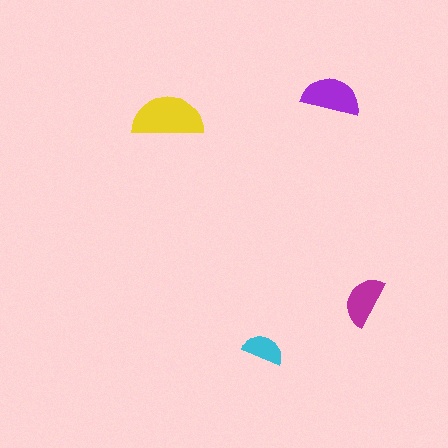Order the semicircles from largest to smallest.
the yellow one, the purple one, the magenta one, the cyan one.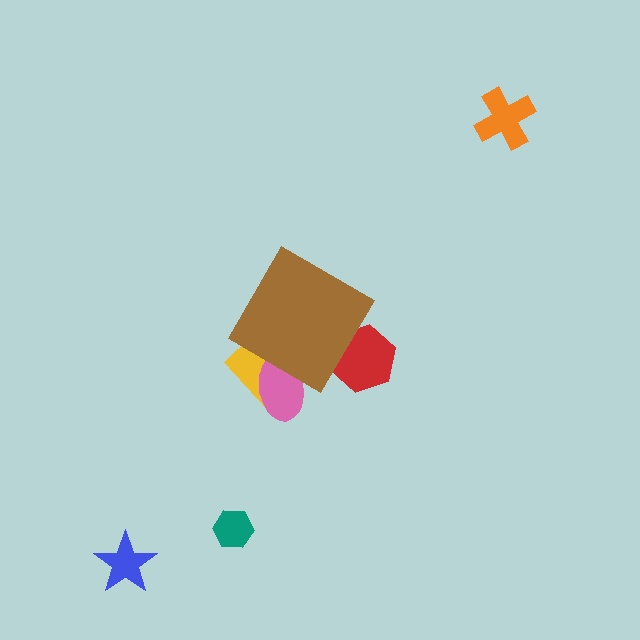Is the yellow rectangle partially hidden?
Yes, the yellow rectangle is partially hidden behind the brown diamond.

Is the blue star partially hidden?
No, the blue star is fully visible.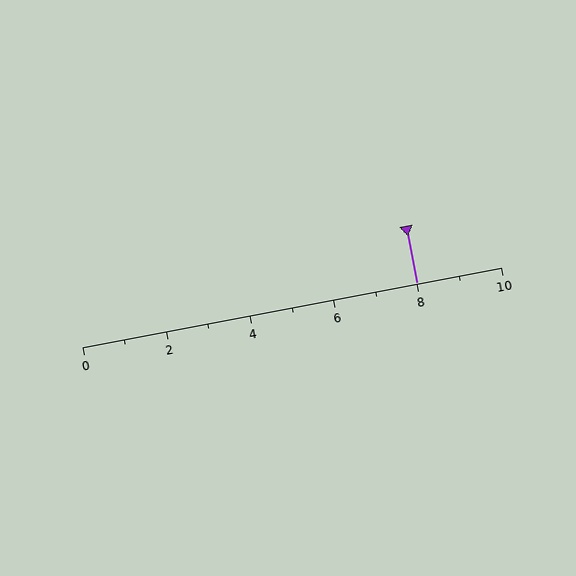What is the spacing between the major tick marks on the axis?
The major ticks are spaced 2 apart.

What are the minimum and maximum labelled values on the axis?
The axis runs from 0 to 10.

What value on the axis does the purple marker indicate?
The marker indicates approximately 8.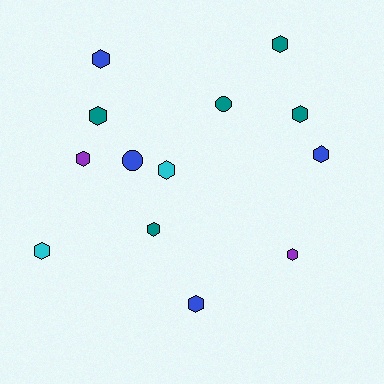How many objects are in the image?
There are 13 objects.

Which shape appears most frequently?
Hexagon, with 11 objects.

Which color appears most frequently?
Teal, with 5 objects.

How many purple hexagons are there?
There are 2 purple hexagons.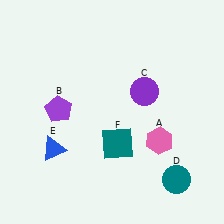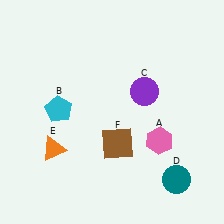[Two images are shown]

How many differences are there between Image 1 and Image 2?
There are 3 differences between the two images.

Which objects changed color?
B changed from purple to cyan. E changed from blue to orange. F changed from teal to brown.